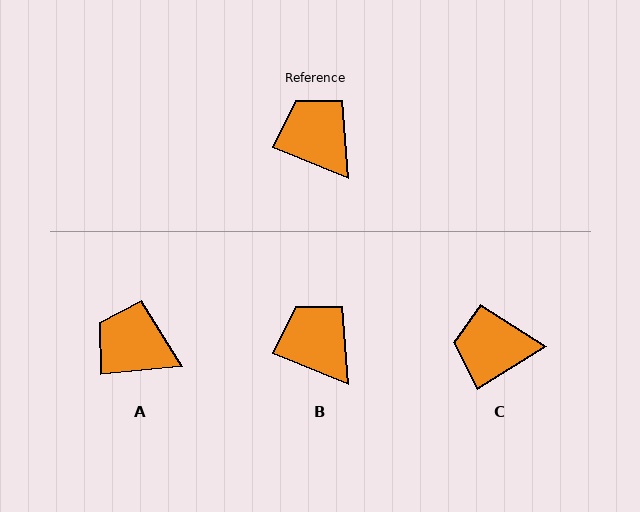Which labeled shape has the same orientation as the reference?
B.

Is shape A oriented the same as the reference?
No, it is off by about 28 degrees.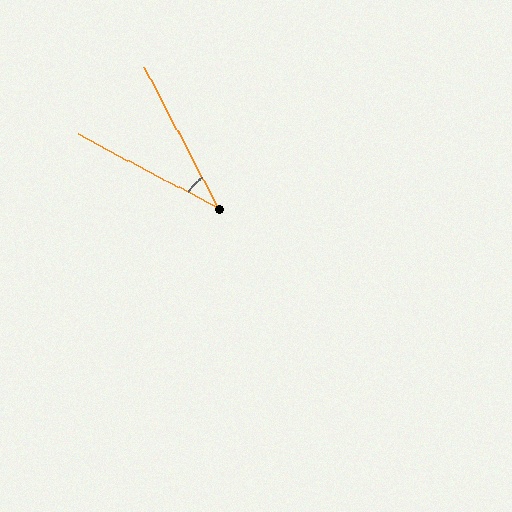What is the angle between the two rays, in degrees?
Approximately 34 degrees.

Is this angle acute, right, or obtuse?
It is acute.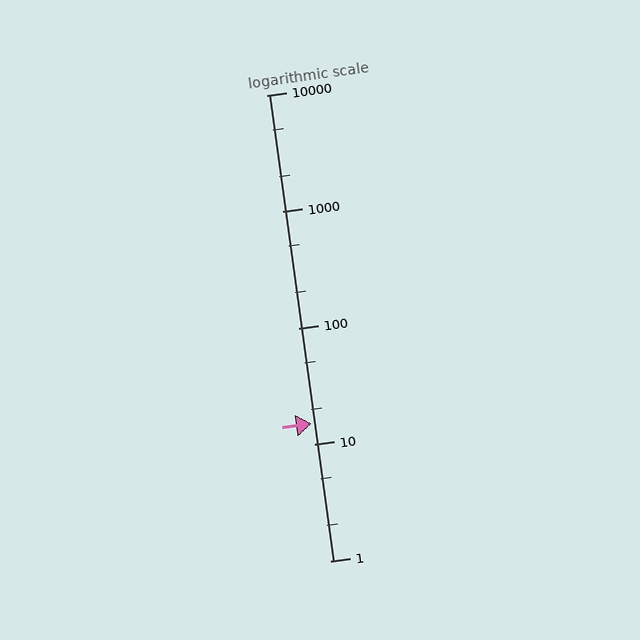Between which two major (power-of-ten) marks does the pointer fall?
The pointer is between 10 and 100.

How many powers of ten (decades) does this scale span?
The scale spans 4 decades, from 1 to 10000.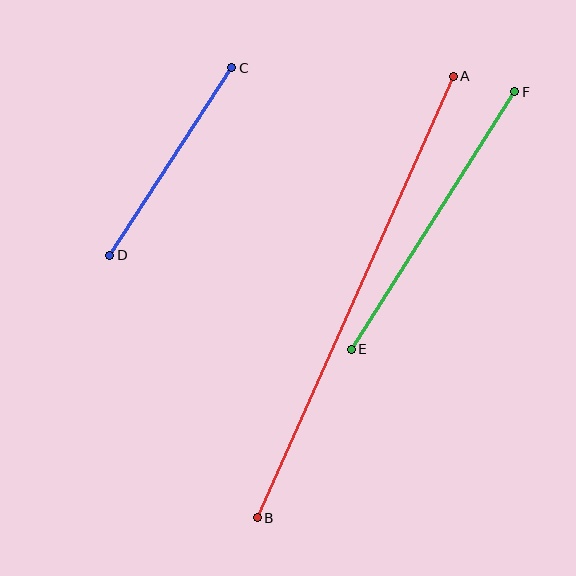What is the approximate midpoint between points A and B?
The midpoint is at approximately (355, 297) pixels.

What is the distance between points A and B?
The distance is approximately 483 pixels.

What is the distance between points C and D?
The distance is approximately 224 pixels.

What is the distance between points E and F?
The distance is approximately 305 pixels.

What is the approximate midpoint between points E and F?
The midpoint is at approximately (433, 220) pixels.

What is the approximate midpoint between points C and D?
The midpoint is at approximately (171, 162) pixels.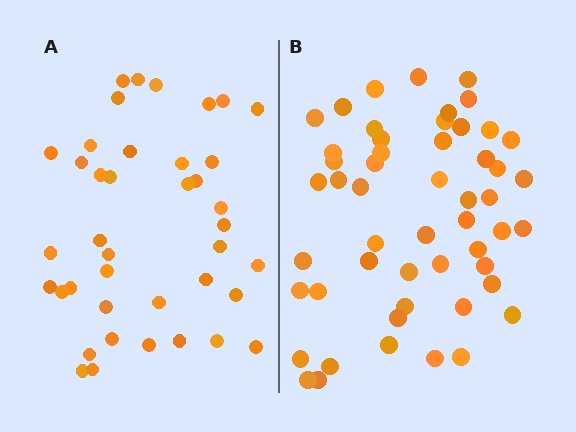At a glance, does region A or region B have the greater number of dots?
Region B (the right region) has more dots.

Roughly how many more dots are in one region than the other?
Region B has roughly 12 or so more dots than region A.